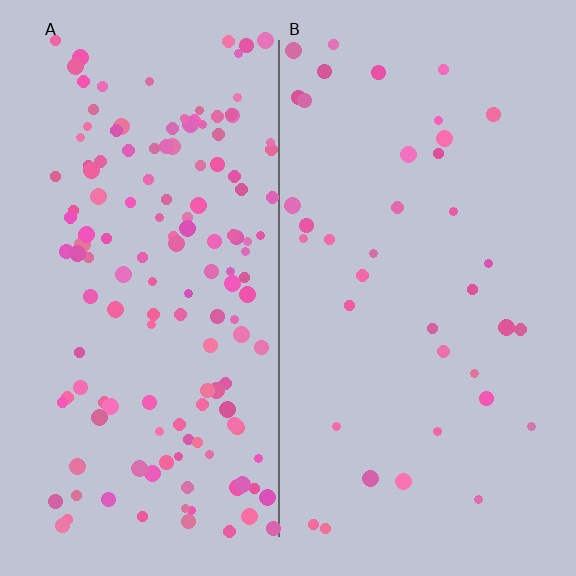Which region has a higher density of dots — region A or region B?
A (the left).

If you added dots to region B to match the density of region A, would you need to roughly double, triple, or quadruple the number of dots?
Approximately quadruple.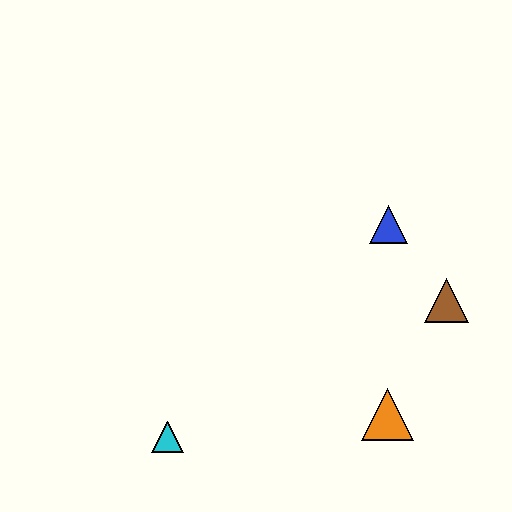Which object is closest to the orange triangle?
The brown triangle is closest to the orange triangle.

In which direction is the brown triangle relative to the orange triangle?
The brown triangle is above the orange triangle.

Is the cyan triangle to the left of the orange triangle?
Yes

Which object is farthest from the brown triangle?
The cyan triangle is farthest from the brown triangle.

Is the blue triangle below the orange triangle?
No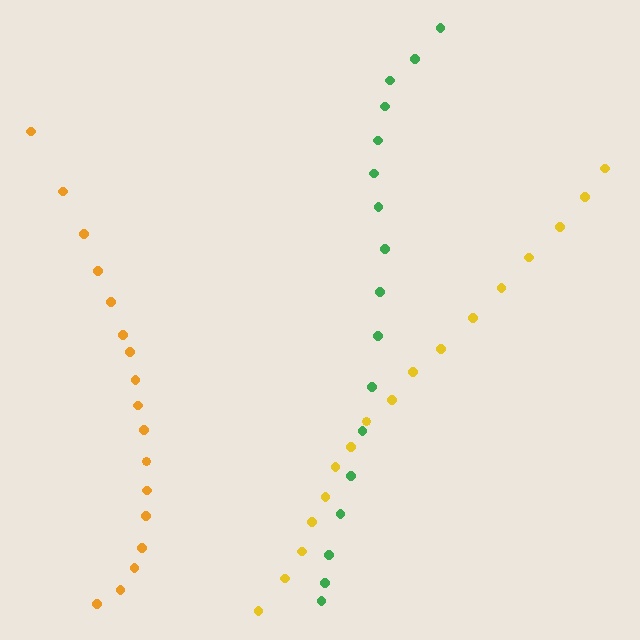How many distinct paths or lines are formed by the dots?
There are 3 distinct paths.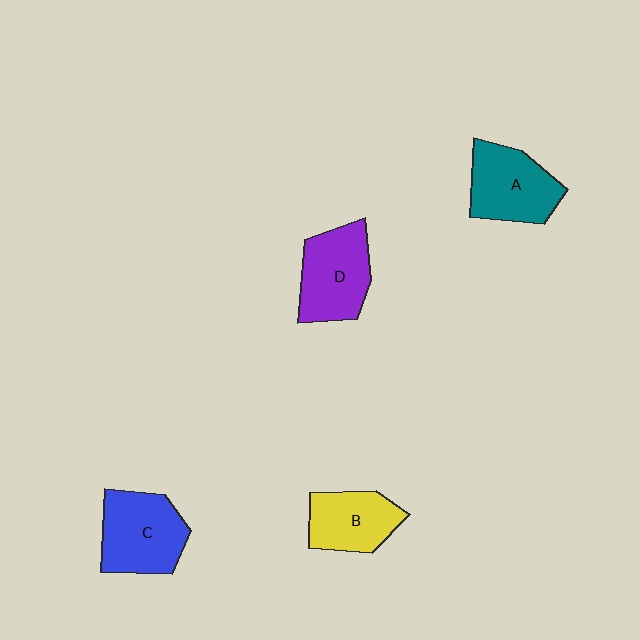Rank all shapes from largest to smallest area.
From largest to smallest: C (blue), D (purple), A (teal), B (yellow).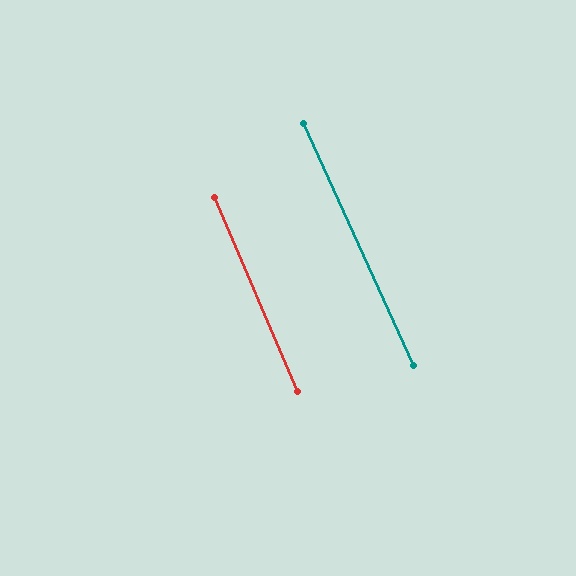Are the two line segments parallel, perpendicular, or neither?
Parallel — their directions differ by only 1.0°.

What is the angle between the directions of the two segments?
Approximately 1 degree.